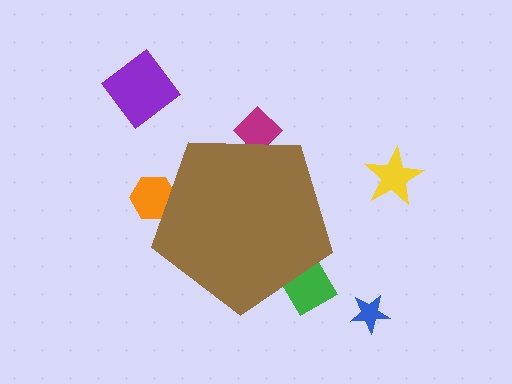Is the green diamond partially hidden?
Yes, the green diamond is partially hidden behind the brown pentagon.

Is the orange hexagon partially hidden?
Yes, the orange hexagon is partially hidden behind the brown pentagon.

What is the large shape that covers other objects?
A brown pentagon.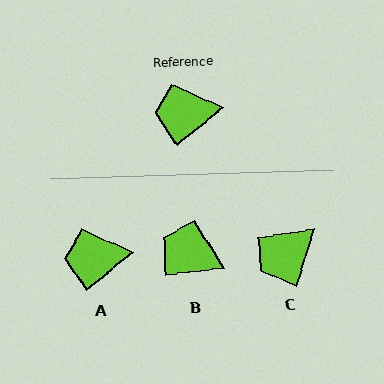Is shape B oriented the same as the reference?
No, it is off by about 33 degrees.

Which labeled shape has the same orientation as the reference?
A.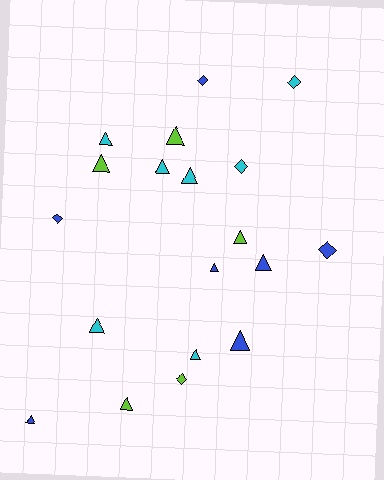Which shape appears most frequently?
Triangle, with 13 objects.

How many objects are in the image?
There are 19 objects.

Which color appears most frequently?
Cyan, with 7 objects.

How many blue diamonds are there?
There are 3 blue diamonds.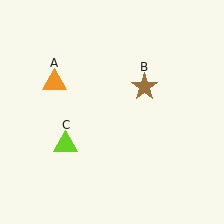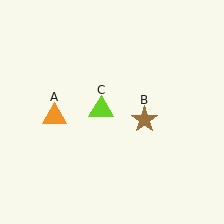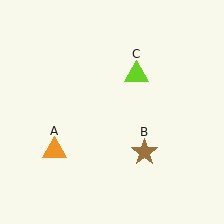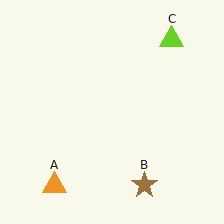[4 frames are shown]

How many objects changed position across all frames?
3 objects changed position: orange triangle (object A), brown star (object B), lime triangle (object C).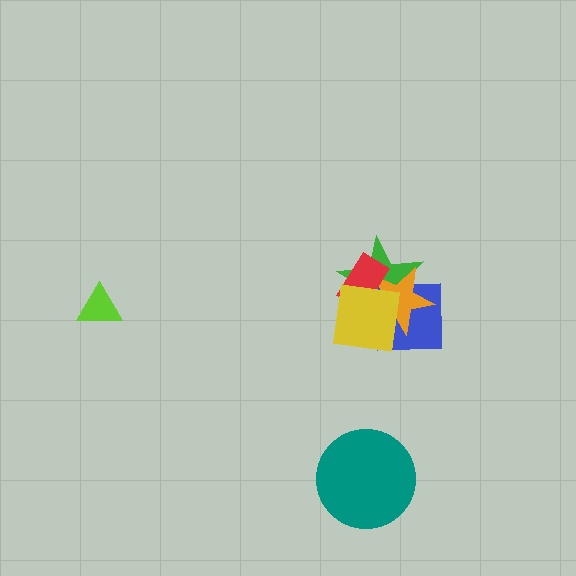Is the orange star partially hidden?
Yes, it is partially covered by another shape.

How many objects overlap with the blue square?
4 objects overlap with the blue square.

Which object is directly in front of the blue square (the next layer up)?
The orange star is directly in front of the blue square.